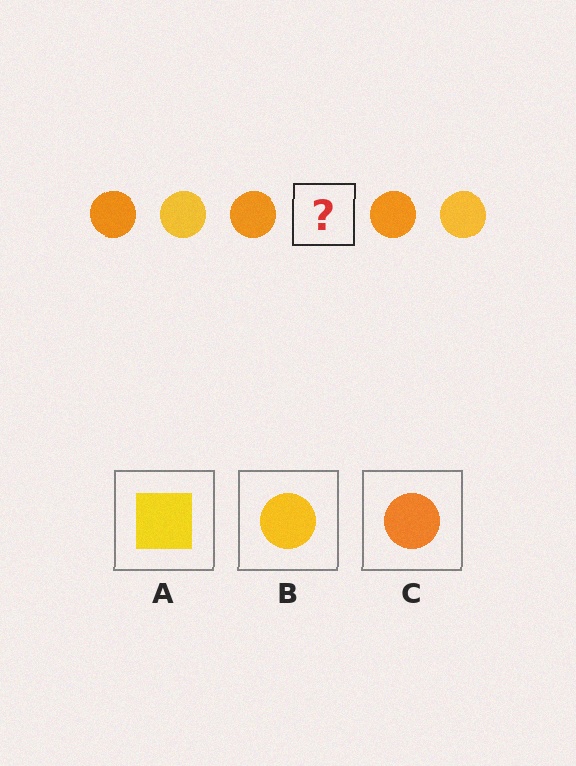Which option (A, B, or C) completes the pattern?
B.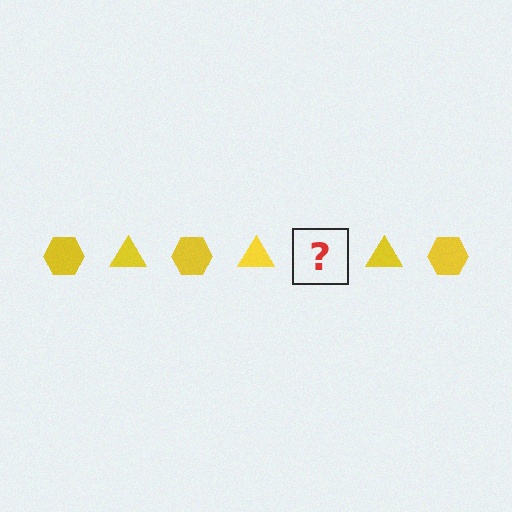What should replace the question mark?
The question mark should be replaced with a yellow hexagon.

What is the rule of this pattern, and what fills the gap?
The rule is that the pattern cycles through hexagon, triangle shapes in yellow. The gap should be filled with a yellow hexagon.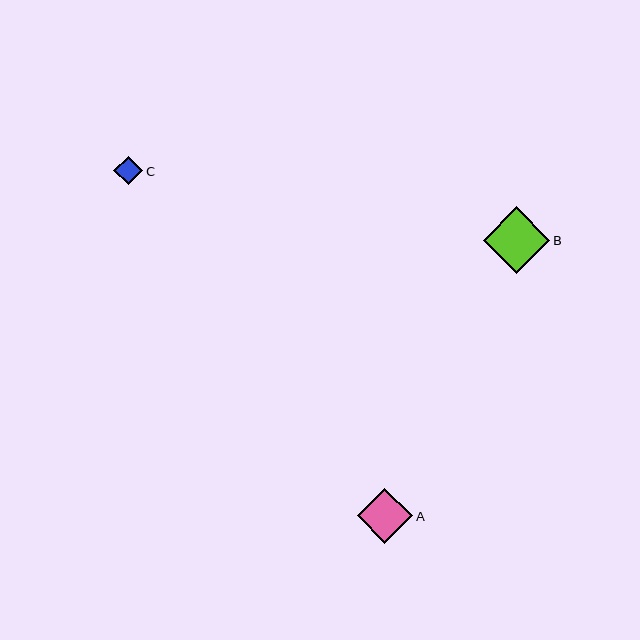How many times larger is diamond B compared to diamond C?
Diamond B is approximately 2.3 times the size of diamond C.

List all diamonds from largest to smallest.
From largest to smallest: B, A, C.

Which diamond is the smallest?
Diamond C is the smallest with a size of approximately 29 pixels.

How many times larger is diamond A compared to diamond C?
Diamond A is approximately 1.9 times the size of diamond C.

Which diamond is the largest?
Diamond B is the largest with a size of approximately 67 pixels.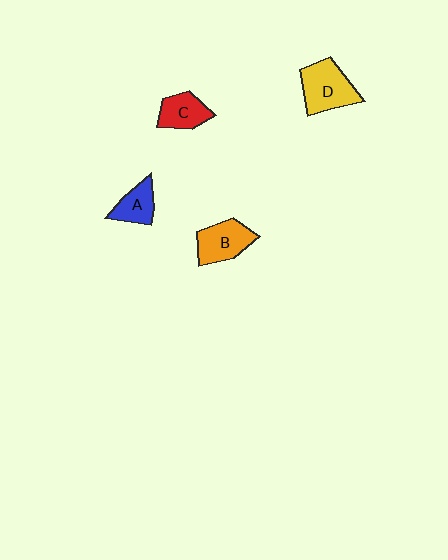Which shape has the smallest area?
Shape A (blue).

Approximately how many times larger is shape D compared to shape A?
Approximately 1.7 times.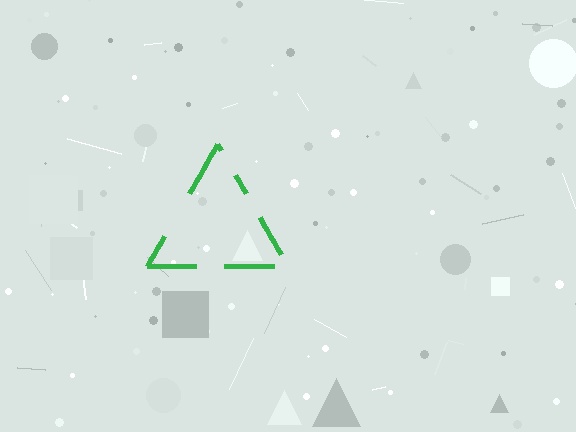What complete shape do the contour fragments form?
The contour fragments form a triangle.